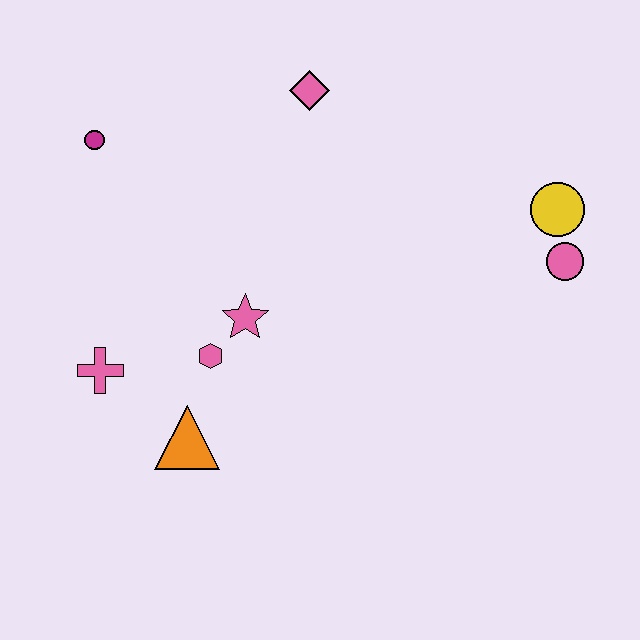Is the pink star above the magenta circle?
No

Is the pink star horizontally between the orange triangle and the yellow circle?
Yes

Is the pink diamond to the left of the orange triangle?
No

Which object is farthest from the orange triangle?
The yellow circle is farthest from the orange triangle.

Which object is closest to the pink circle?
The yellow circle is closest to the pink circle.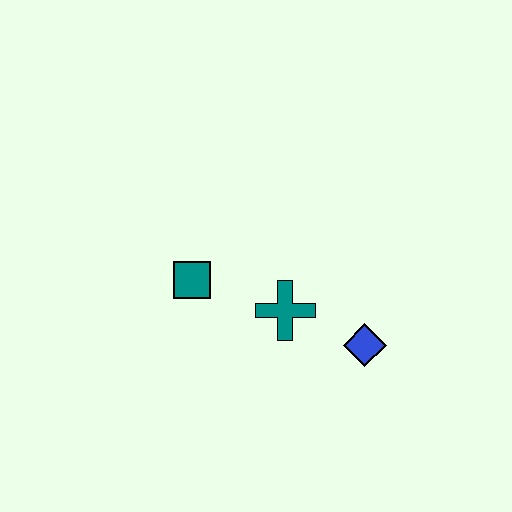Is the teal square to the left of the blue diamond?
Yes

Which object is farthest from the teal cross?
The teal square is farthest from the teal cross.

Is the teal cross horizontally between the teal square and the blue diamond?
Yes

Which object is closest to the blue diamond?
The teal cross is closest to the blue diamond.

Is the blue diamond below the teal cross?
Yes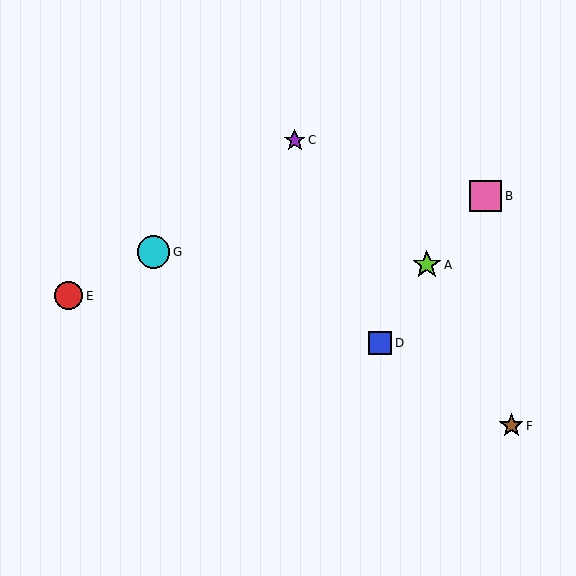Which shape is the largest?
The cyan circle (labeled G) is the largest.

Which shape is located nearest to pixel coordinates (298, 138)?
The purple star (labeled C) at (295, 140) is nearest to that location.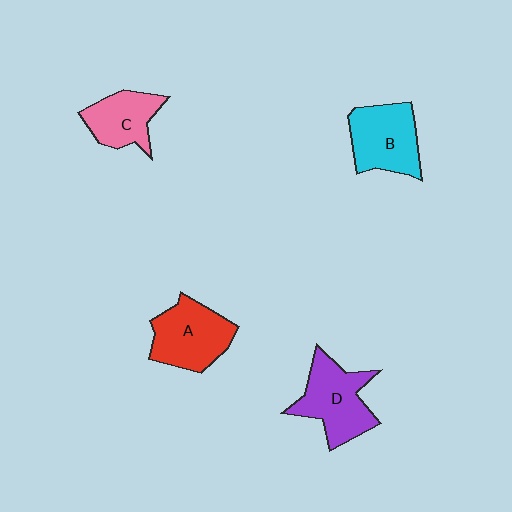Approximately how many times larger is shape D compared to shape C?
Approximately 1.4 times.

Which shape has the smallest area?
Shape C (pink).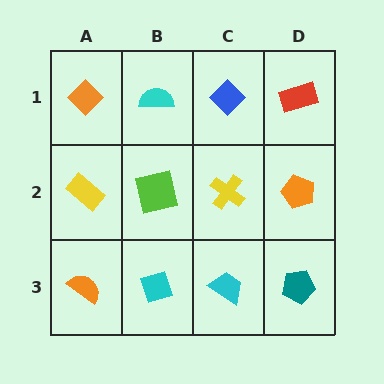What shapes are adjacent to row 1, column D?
An orange pentagon (row 2, column D), a blue diamond (row 1, column C).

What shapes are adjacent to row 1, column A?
A yellow rectangle (row 2, column A), a cyan semicircle (row 1, column B).